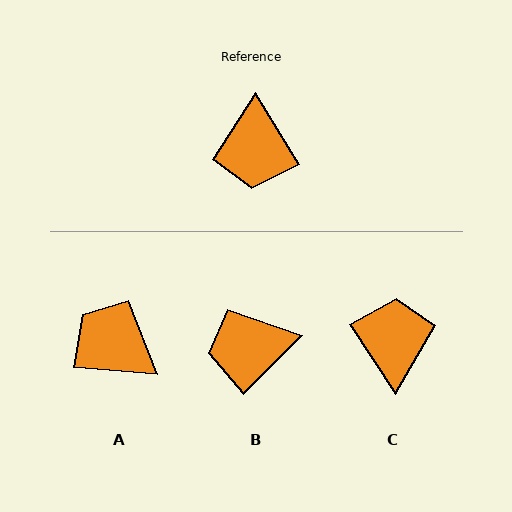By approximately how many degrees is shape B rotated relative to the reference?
Approximately 76 degrees clockwise.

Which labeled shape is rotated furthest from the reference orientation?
C, about 178 degrees away.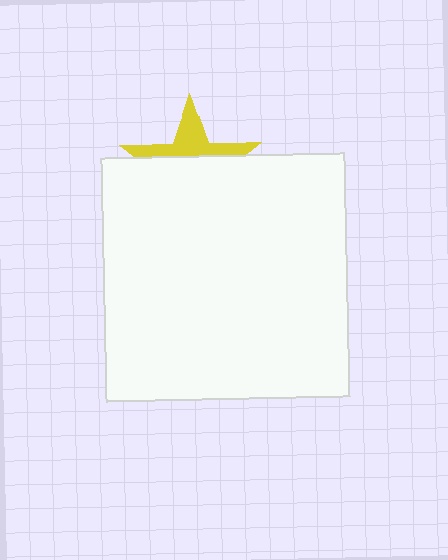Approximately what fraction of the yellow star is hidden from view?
Roughly 63% of the yellow star is hidden behind the white square.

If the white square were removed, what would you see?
You would see the complete yellow star.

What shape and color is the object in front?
The object in front is a white square.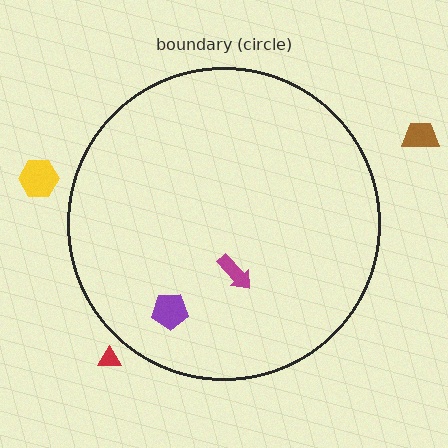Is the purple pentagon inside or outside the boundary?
Inside.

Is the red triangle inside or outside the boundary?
Outside.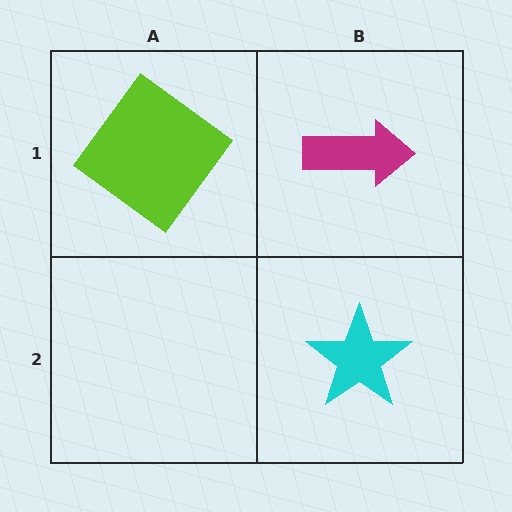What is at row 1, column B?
A magenta arrow.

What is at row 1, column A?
A lime diamond.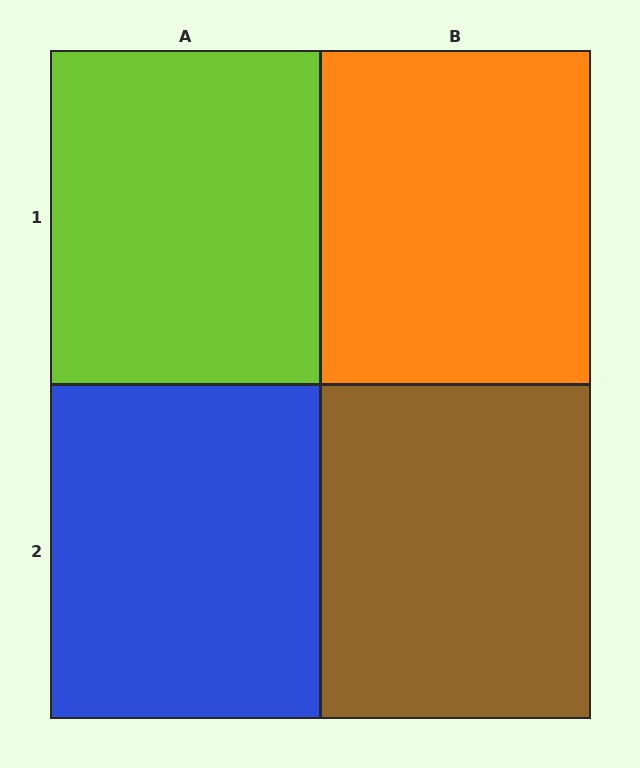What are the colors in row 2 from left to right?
Blue, brown.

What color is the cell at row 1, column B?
Orange.